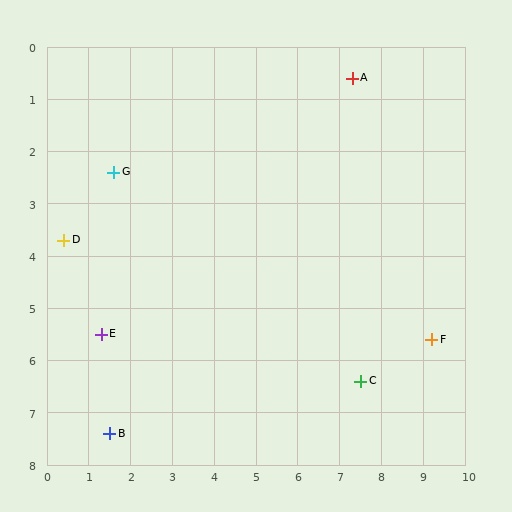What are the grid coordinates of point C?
Point C is at approximately (7.5, 6.4).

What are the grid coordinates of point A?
Point A is at approximately (7.3, 0.6).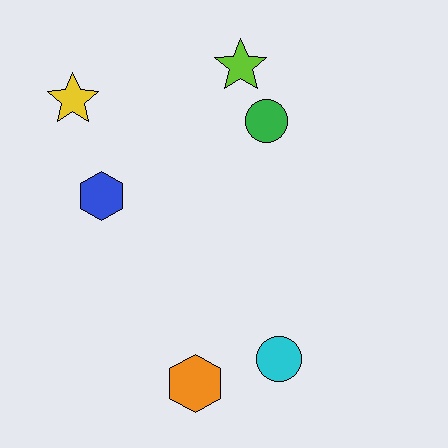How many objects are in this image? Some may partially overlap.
There are 6 objects.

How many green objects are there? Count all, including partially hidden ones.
There is 1 green object.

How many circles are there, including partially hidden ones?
There are 2 circles.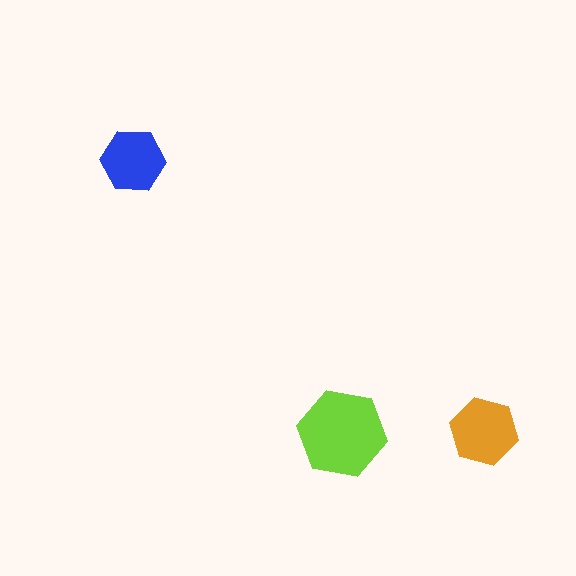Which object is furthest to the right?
The orange hexagon is rightmost.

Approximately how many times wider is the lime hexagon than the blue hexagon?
About 1.5 times wider.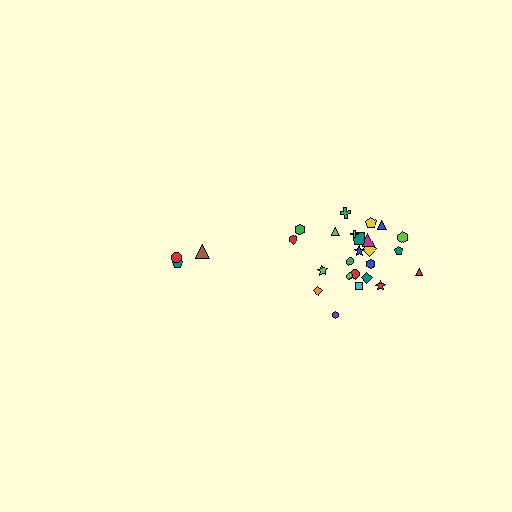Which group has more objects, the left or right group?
The right group.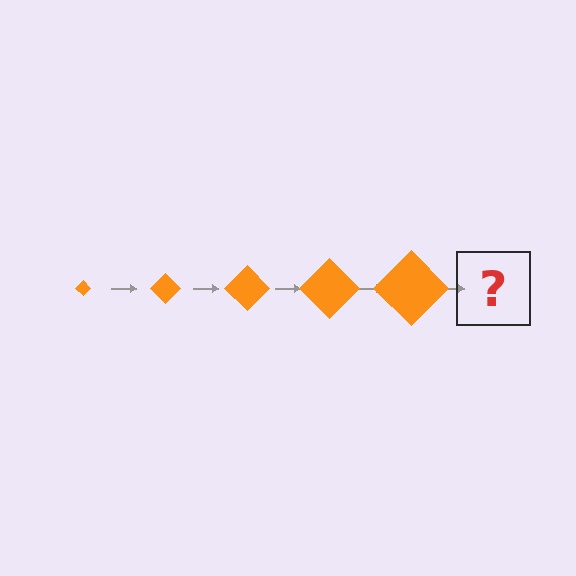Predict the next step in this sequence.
The next step is an orange diamond, larger than the previous one.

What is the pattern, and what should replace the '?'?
The pattern is that the diamond gets progressively larger each step. The '?' should be an orange diamond, larger than the previous one.